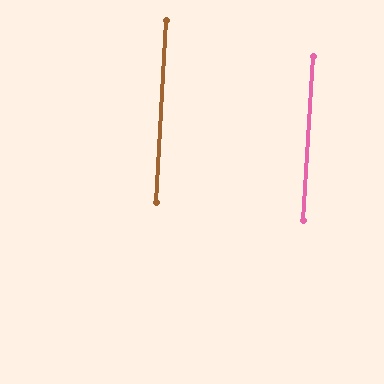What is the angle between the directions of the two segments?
Approximately 0 degrees.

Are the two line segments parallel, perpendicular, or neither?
Parallel — their directions differ by only 0.4°.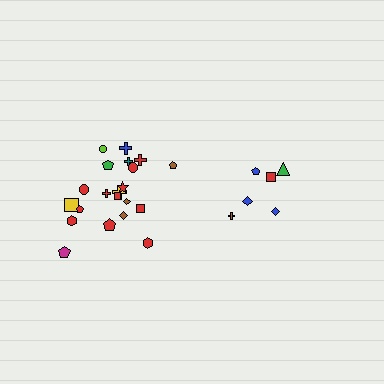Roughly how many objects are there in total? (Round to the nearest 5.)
Roughly 30 objects in total.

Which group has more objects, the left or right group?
The left group.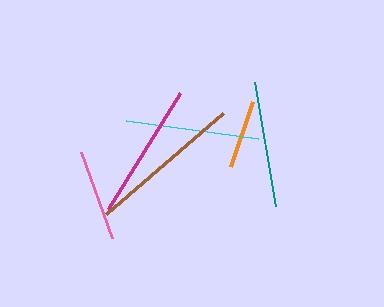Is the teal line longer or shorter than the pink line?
The teal line is longer than the pink line.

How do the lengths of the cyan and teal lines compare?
The cyan and teal lines are approximately the same length.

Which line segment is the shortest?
The orange line is the shortest at approximately 69 pixels.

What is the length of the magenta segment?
The magenta segment is approximately 136 pixels long.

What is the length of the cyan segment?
The cyan segment is approximately 133 pixels long.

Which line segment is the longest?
The brown line is the longest at approximately 154 pixels.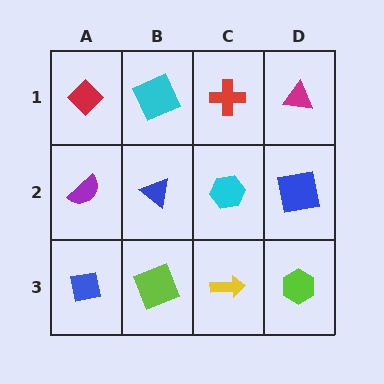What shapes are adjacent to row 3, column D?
A blue square (row 2, column D), a yellow arrow (row 3, column C).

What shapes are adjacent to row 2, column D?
A magenta triangle (row 1, column D), a lime hexagon (row 3, column D), a cyan hexagon (row 2, column C).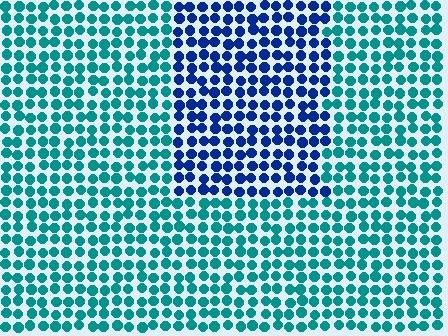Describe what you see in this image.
The image is filled with small teal elements in a uniform arrangement. A rectangle-shaped region is visible where the elements are tinted to a slightly different hue, forming a subtle color boundary.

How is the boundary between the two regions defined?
The boundary is defined purely by a slight shift in hue (about 48 degrees). Spacing, size, and orientation are identical on both sides.